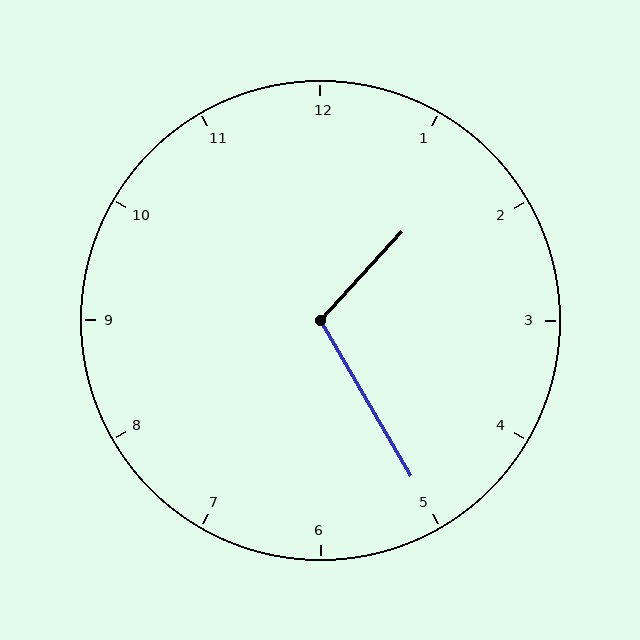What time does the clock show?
1:25.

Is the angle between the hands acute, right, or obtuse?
It is obtuse.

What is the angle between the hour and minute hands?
Approximately 108 degrees.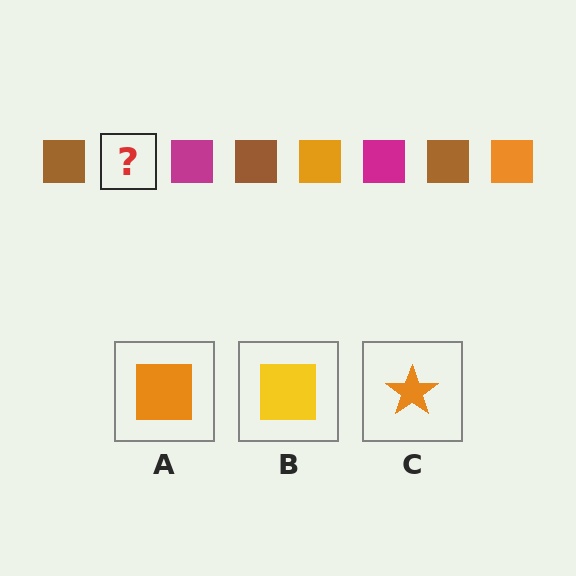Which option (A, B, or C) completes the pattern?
A.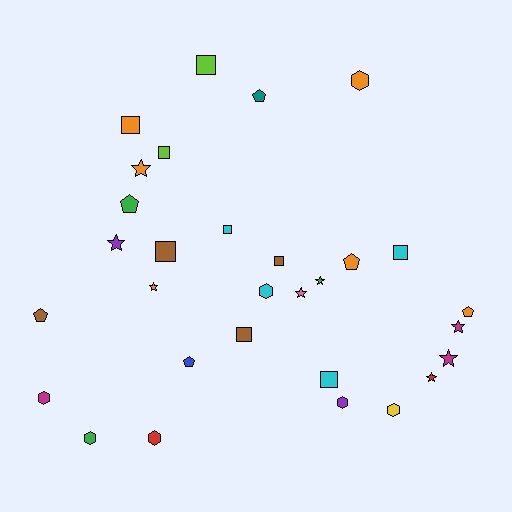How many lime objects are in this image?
There are 2 lime objects.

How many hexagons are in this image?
There are 7 hexagons.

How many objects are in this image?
There are 30 objects.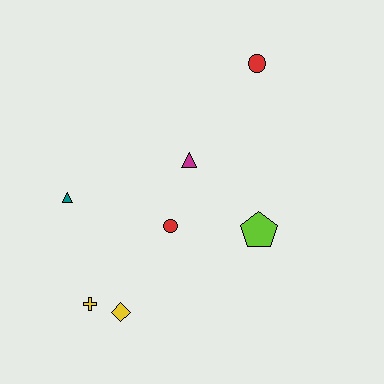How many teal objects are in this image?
There is 1 teal object.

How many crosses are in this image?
There is 1 cross.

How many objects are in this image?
There are 7 objects.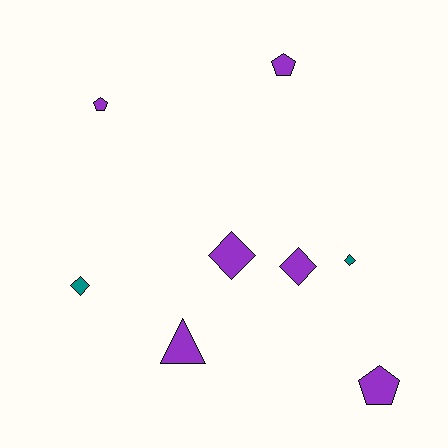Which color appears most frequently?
Purple, with 6 objects.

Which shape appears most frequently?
Diamond, with 4 objects.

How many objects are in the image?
There are 8 objects.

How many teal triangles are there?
There are no teal triangles.